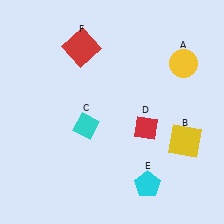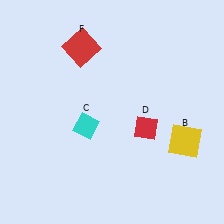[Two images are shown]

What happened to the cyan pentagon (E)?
The cyan pentagon (E) was removed in Image 2. It was in the bottom-right area of Image 1.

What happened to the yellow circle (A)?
The yellow circle (A) was removed in Image 2. It was in the top-right area of Image 1.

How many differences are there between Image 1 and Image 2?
There are 2 differences between the two images.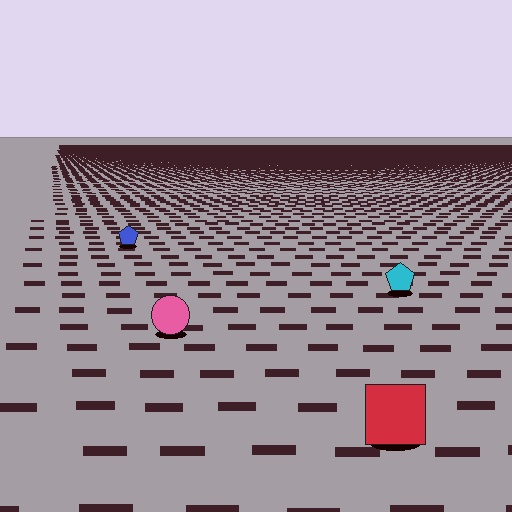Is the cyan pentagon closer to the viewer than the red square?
No. The red square is closer — you can tell from the texture gradient: the ground texture is coarser near it.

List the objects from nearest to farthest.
From nearest to farthest: the red square, the pink circle, the cyan pentagon, the blue pentagon.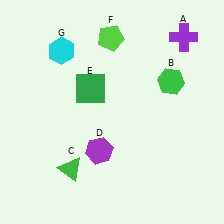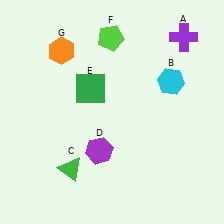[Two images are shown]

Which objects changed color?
B changed from green to cyan. G changed from cyan to orange.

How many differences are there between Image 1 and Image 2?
There are 2 differences between the two images.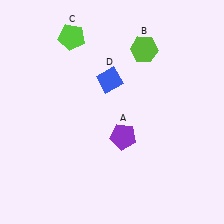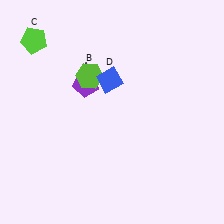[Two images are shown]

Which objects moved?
The objects that moved are: the purple pentagon (A), the lime hexagon (B), the lime pentagon (C).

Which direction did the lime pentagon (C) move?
The lime pentagon (C) moved left.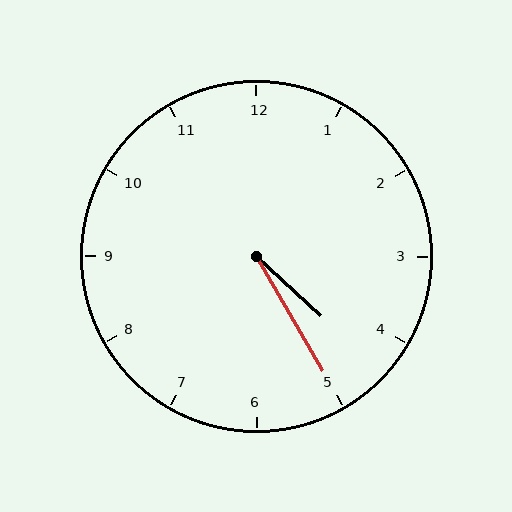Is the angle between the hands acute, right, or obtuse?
It is acute.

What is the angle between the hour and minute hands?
Approximately 18 degrees.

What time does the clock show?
4:25.